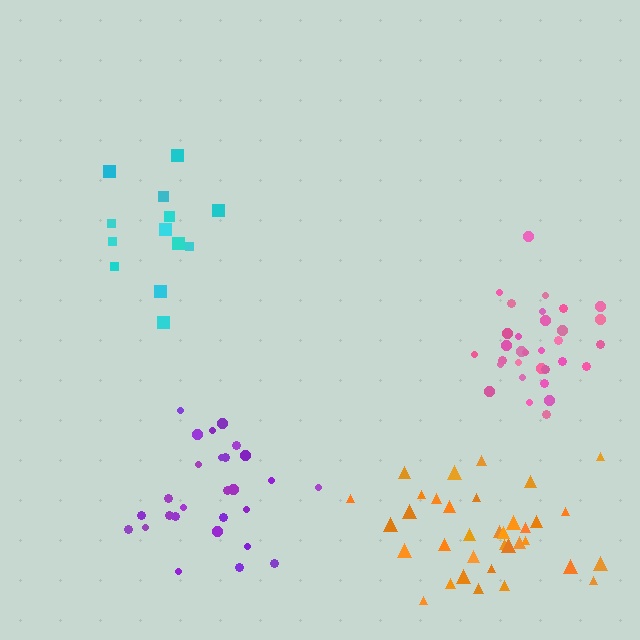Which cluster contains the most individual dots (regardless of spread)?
Orange (35).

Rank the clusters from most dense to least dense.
pink, purple, orange, cyan.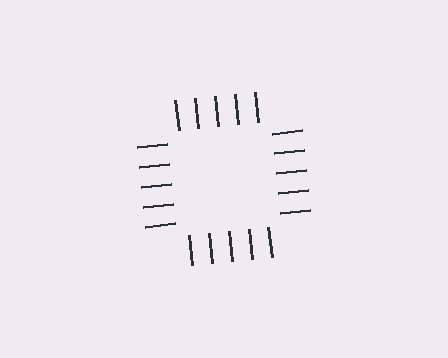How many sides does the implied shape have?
4 sides — the line-ends trace a square.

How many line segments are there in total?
20 — 5 along each of the 4 edges.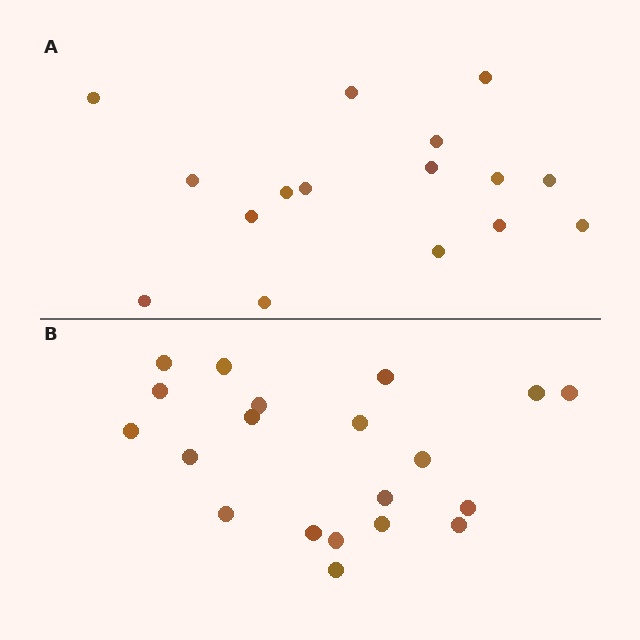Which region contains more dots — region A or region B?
Region B (the bottom region) has more dots.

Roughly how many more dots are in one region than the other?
Region B has about 4 more dots than region A.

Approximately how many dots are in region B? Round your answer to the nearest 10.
About 20 dots.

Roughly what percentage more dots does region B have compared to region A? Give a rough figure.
About 25% more.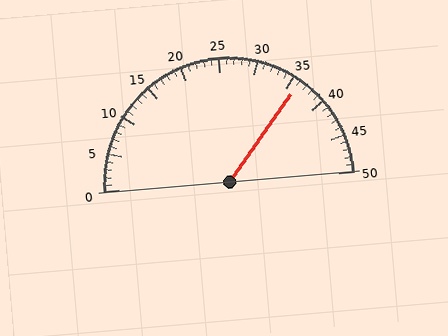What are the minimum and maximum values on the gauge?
The gauge ranges from 0 to 50.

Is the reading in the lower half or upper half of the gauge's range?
The reading is in the upper half of the range (0 to 50).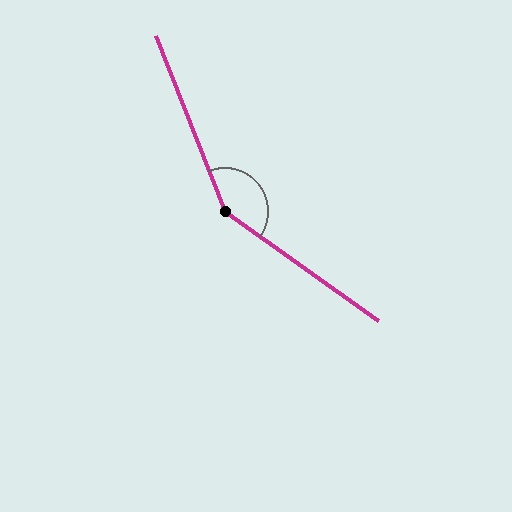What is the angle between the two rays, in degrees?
Approximately 147 degrees.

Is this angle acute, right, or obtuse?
It is obtuse.